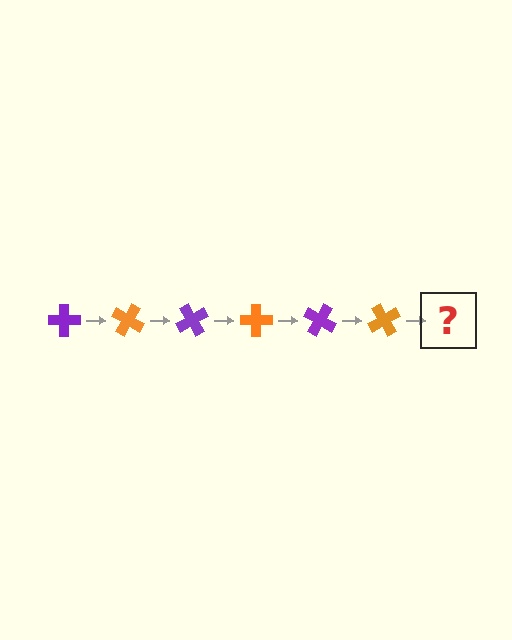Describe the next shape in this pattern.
It should be a purple cross, rotated 180 degrees from the start.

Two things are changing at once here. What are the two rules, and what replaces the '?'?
The two rules are that it rotates 30 degrees each step and the color cycles through purple and orange. The '?' should be a purple cross, rotated 180 degrees from the start.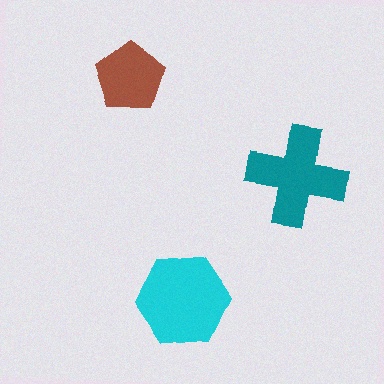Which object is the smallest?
The brown pentagon.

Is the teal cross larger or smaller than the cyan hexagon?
Smaller.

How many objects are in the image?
There are 3 objects in the image.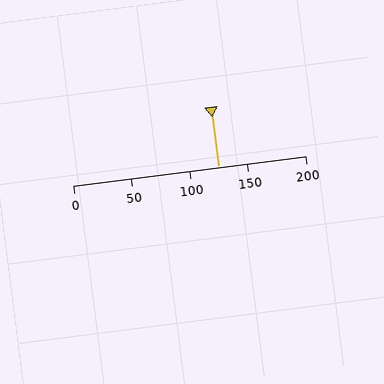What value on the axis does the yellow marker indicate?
The marker indicates approximately 125.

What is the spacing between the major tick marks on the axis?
The major ticks are spaced 50 apart.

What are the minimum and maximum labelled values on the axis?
The axis runs from 0 to 200.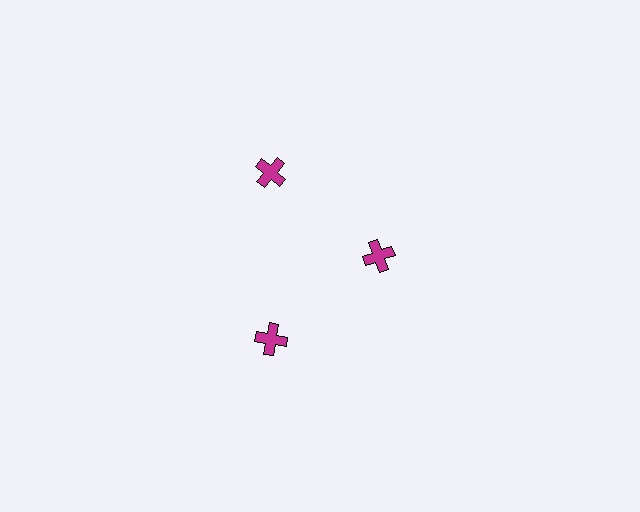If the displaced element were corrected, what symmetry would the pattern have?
It would have 3-fold rotational symmetry — the pattern would map onto itself every 120 degrees.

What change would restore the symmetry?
The symmetry would be restored by moving it outward, back onto the ring so that all 3 crosses sit at equal angles and equal distance from the center.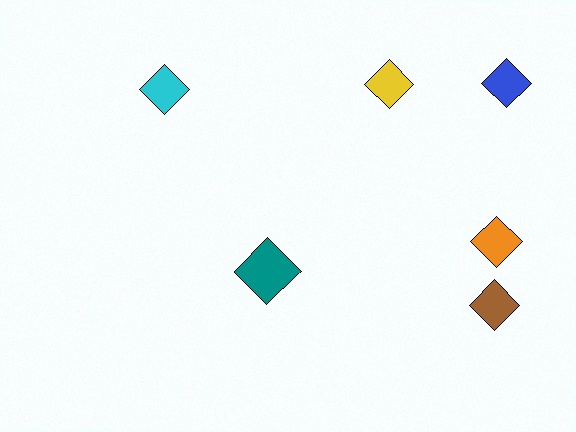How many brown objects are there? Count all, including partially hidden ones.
There is 1 brown object.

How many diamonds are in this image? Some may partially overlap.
There are 6 diamonds.